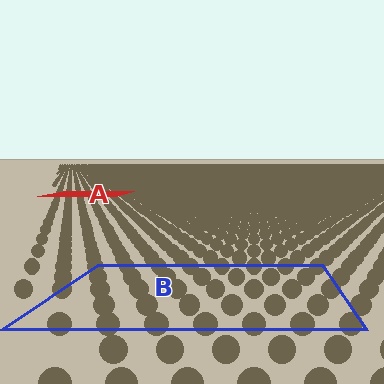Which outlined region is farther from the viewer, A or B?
Region A is farther from the viewer — the texture elements inside it appear smaller and more densely packed.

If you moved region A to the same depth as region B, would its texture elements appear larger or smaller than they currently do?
They would appear larger. At a closer depth, the same texture elements are projected at a bigger on-screen size.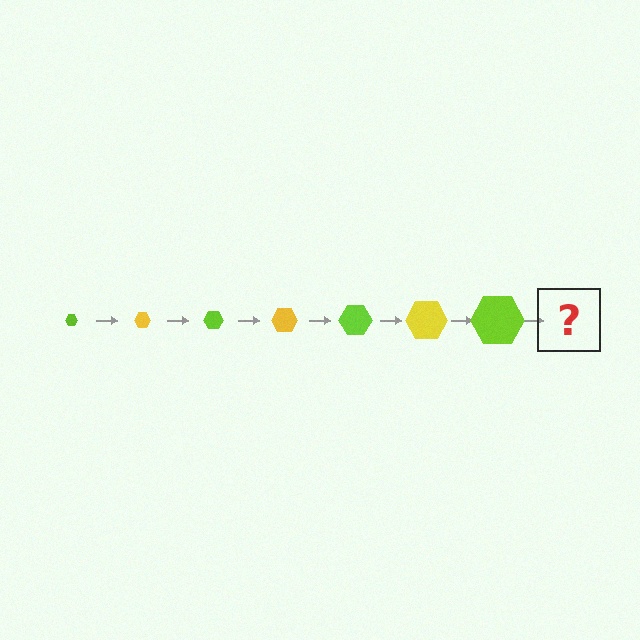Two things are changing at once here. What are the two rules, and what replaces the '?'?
The two rules are that the hexagon grows larger each step and the color cycles through lime and yellow. The '?' should be a yellow hexagon, larger than the previous one.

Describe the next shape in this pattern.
It should be a yellow hexagon, larger than the previous one.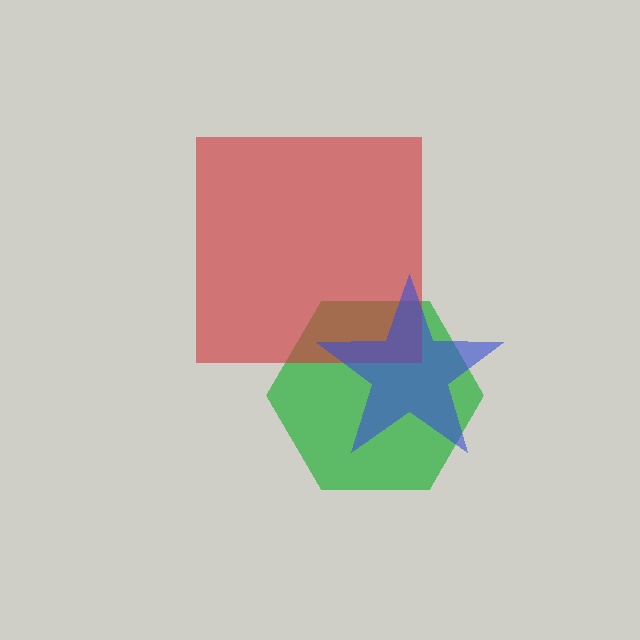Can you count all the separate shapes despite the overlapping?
Yes, there are 3 separate shapes.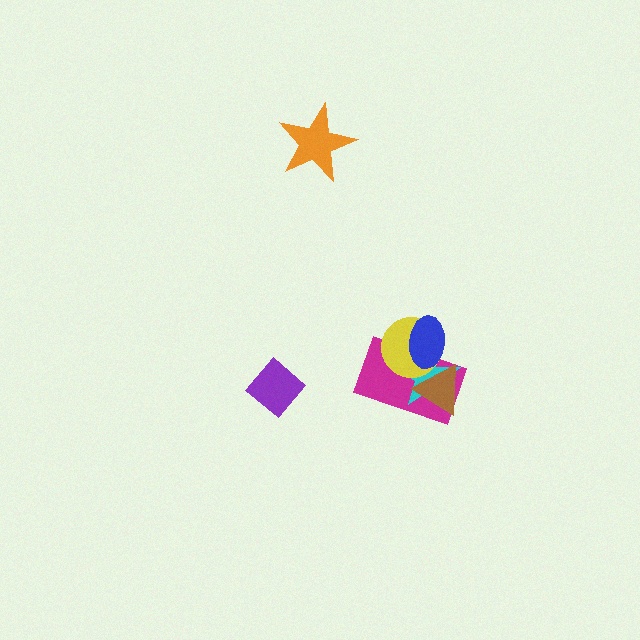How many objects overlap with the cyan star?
4 objects overlap with the cyan star.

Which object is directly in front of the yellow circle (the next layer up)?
The brown triangle is directly in front of the yellow circle.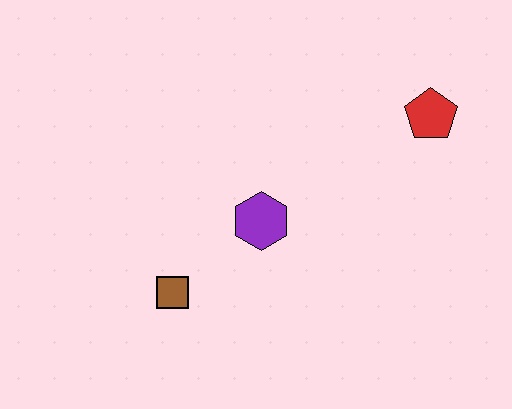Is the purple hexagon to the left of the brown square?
No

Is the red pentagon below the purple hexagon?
No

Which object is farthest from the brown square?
The red pentagon is farthest from the brown square.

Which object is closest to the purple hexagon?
The brown square is closest to the purple hexagon.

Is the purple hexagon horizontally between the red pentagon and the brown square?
Yes